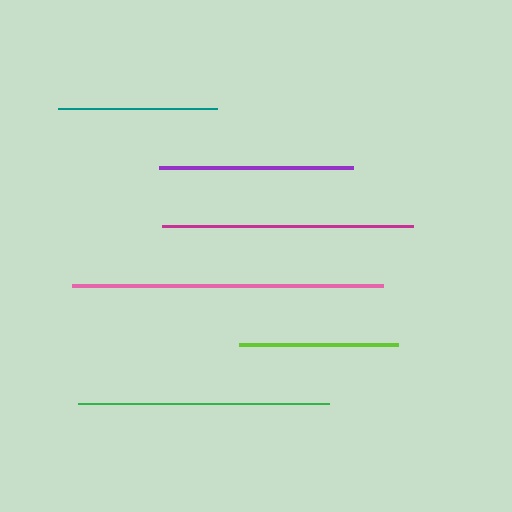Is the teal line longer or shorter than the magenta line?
The magenta line is longer than the teal line.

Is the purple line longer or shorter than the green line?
The green line is longer than the purple line.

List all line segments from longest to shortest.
From longest to shortest: pink, green, magenta, purple, lime, teal.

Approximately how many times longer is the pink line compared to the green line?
The pink line is approximately 1.2 times the length of the green line.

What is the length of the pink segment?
The pink segment is approximately 311 pixels long.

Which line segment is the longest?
The pink line is the longest at approximately 311 pixels.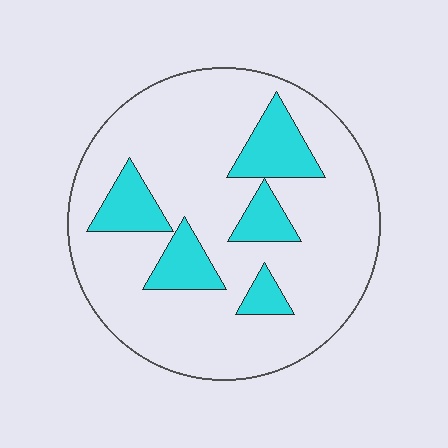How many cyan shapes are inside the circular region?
5.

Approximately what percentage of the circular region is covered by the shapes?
Approximately 20%.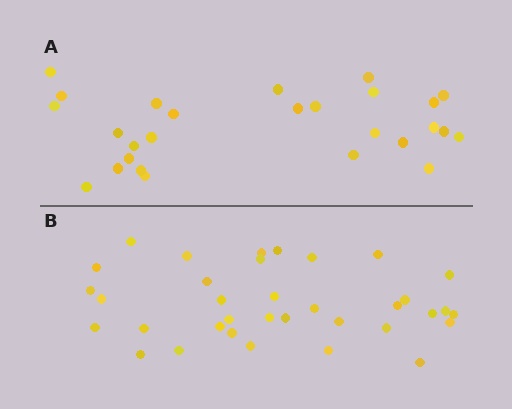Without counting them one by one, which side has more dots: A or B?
Region B (the bottom region) has more dots.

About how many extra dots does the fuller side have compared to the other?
Region B has roughly 8 or so more dots than region A.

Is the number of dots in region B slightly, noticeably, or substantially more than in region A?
Region B has noticeably more, but not dramatically so. The ratio is roughly 1.3 to 1.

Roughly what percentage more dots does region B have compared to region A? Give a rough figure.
About 30% more.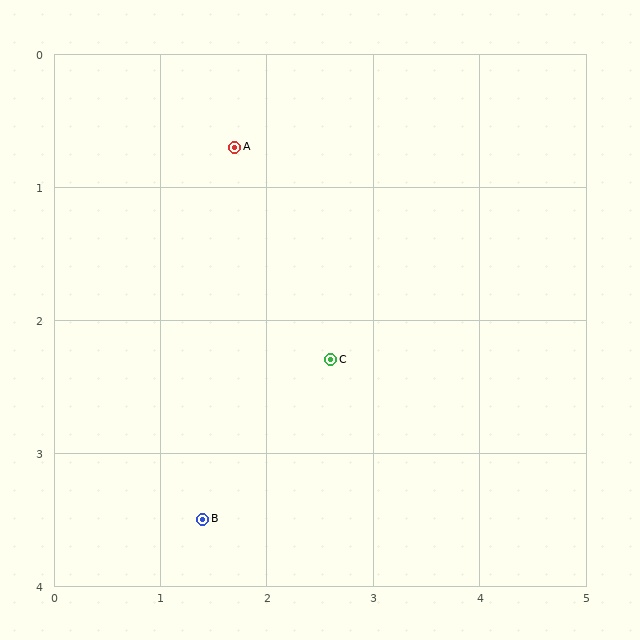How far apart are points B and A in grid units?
Points B and A are about 2.8 grid units apart.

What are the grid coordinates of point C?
Point C is at approximately (2.6, 2.3).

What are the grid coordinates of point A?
Point A is at approximately (1.7, 0.7).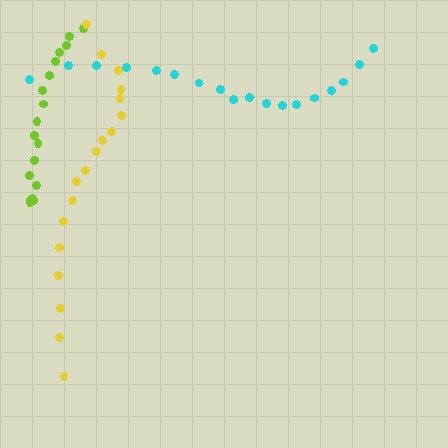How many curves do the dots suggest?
There are 3 distinct paths.